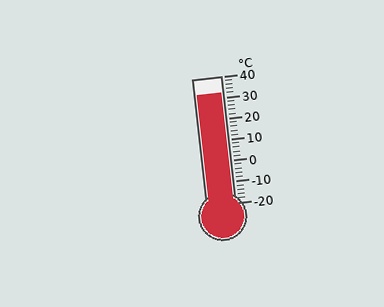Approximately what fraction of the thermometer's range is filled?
The thermometer is filled to approximately 85% of its range.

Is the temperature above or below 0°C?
The temperature is above 0°C.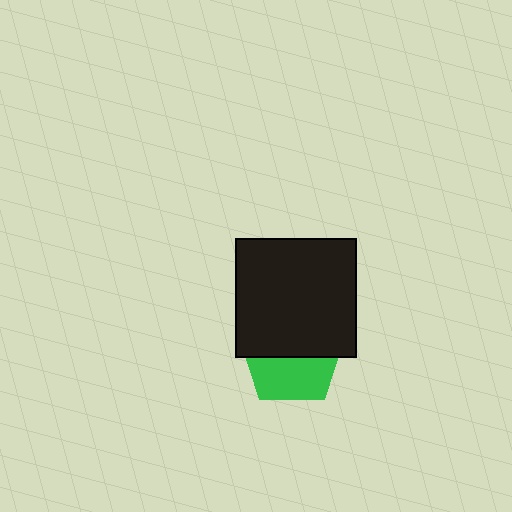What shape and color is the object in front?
The object in front is a black rectangle.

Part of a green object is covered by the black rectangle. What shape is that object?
It is a pentagon.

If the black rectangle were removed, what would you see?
You would see the complete green pentagon.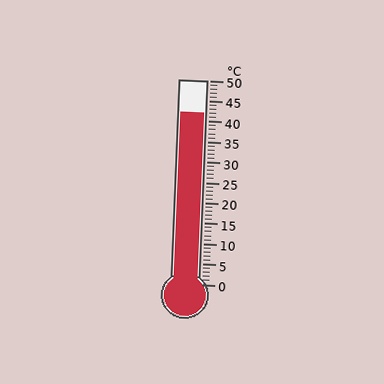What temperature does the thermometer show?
The thermometer shows approximately 42°C.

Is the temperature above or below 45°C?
The temperature is below 45°C.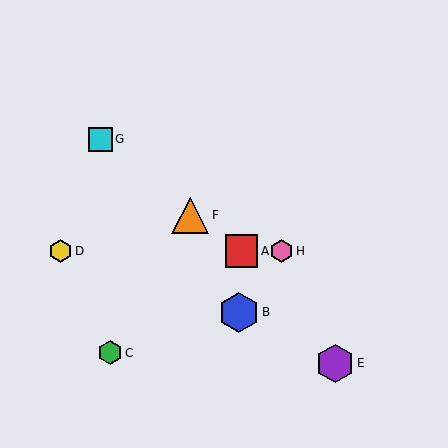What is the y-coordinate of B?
Object B is at y≈312.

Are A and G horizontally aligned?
No, A is at y≈251 and G is at y≈139.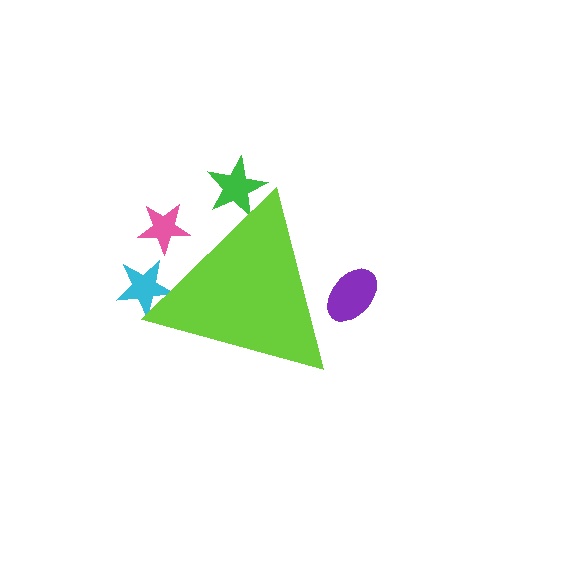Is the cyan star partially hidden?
Yes, the cyan star is partially hidden behind the lime triangle.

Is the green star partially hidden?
Yes, the green star is partially hidden behind the lime triangle.